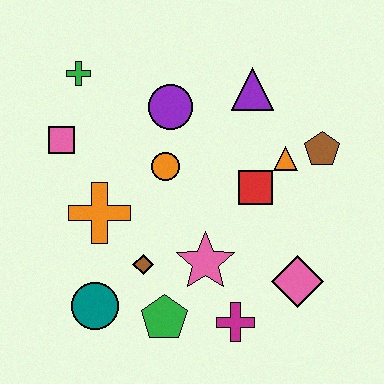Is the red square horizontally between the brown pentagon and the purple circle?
Yes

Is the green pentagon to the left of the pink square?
No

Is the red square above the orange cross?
Yes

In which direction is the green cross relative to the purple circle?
The green cross is to the left of the purple circle.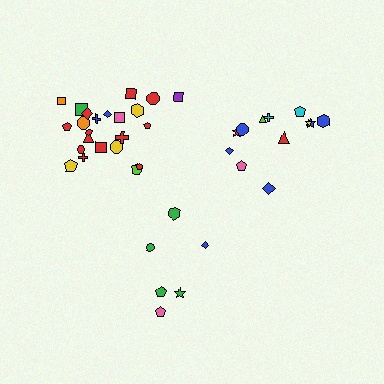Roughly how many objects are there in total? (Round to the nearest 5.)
Roughly 45 objects in total.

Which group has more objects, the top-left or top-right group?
The top-left group.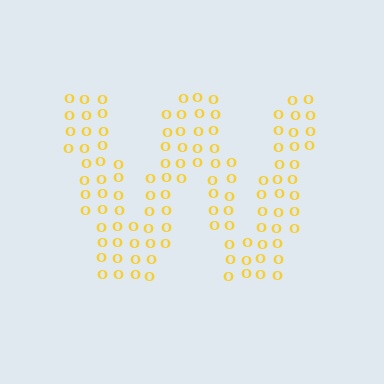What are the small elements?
The small elements are letter O's.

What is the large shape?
The large shape is the letter W.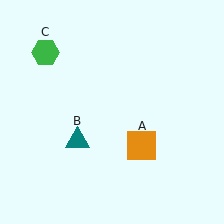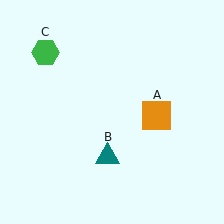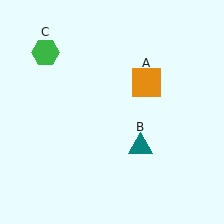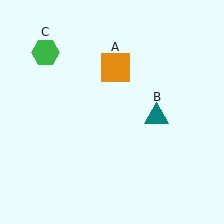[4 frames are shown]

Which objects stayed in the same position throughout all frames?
Green hexagon (object C) remained stationary.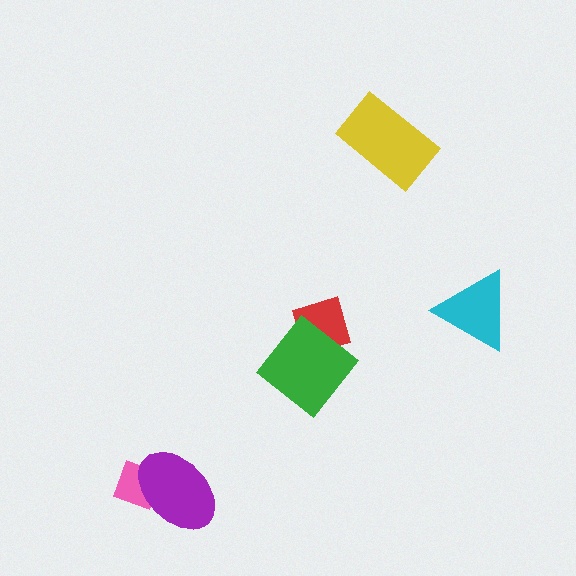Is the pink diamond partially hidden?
Yes, it is partially covered by another shape.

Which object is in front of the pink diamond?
The purple ellipse is in front of the pink diamond.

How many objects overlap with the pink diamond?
1 object overlaps with the pink diamond.